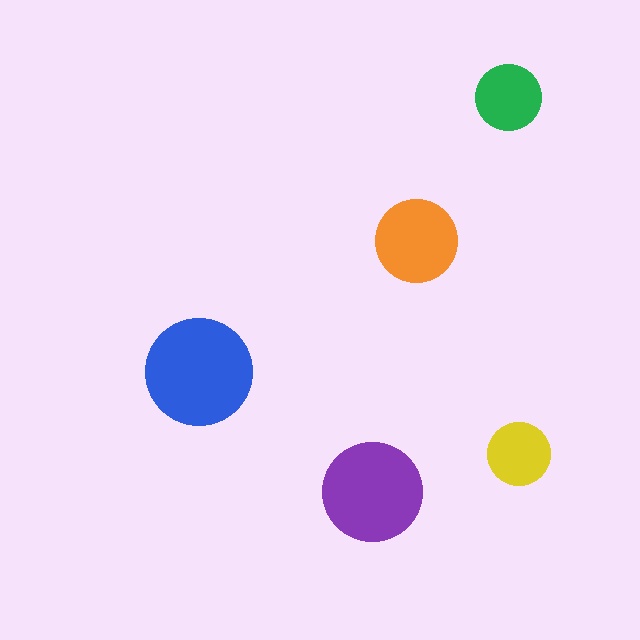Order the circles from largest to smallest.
the blue one, the purple one, the orange one, the green one, the yellow one.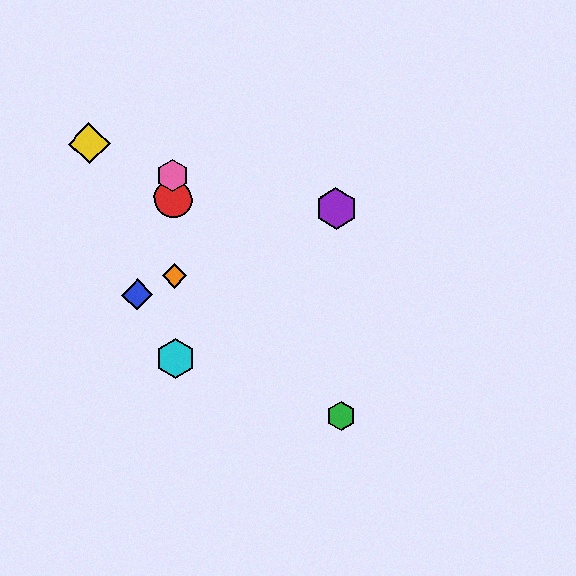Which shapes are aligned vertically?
The red circle, the orange diamond, the cyan hexagon, the pink hexagon are aligned vertically.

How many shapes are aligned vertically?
4 shapes (the red circle, the orange diamond, the cyan hexagon, the pink hexagon) are aligned vertically.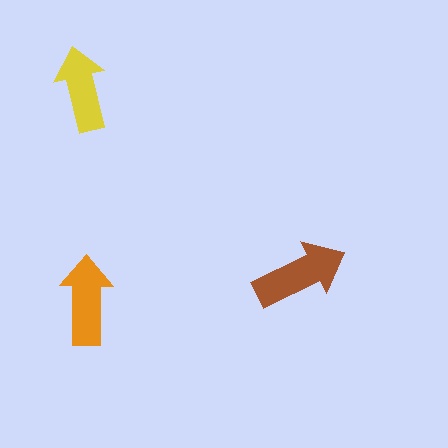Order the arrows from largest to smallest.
the brown one, the orange one, the yellow one.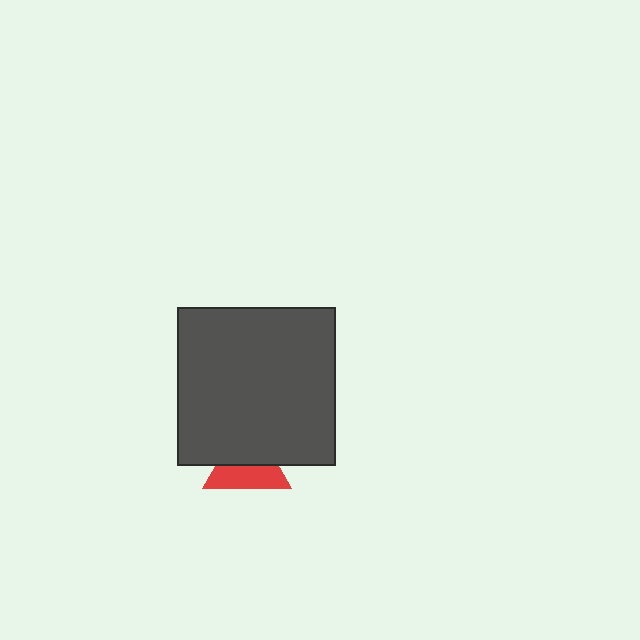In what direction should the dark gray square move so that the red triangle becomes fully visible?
The dark gray square should move up. That is the shortest direction to clear the overlap and leave the red triangle fully visible.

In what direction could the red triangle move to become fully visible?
The red triangle could move down. That would shift it out from behind the dark gray square entirely.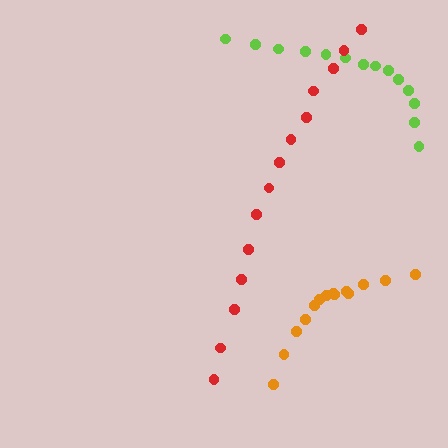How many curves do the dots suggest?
There are 3 distinct paths.